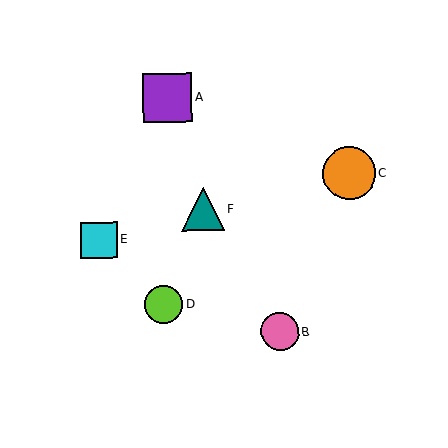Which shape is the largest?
The orange circle (labeled C) is the largest.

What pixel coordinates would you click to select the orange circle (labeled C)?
Click at (349, 174) to select the orange circle C.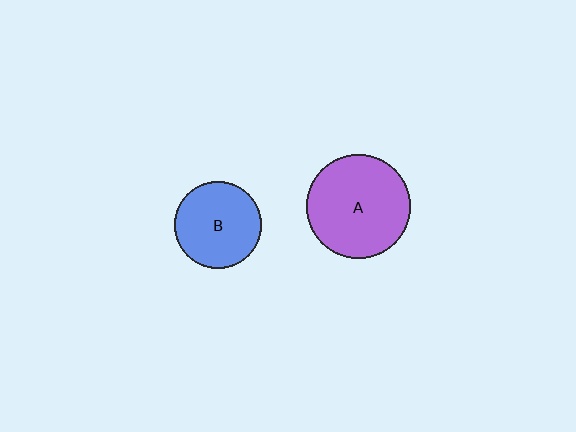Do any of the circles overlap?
No, none of the circles overlap.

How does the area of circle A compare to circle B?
Approximately 1.4 times.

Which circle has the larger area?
Circle A (purple).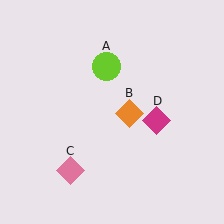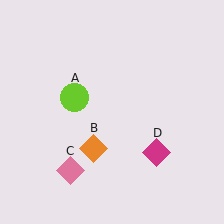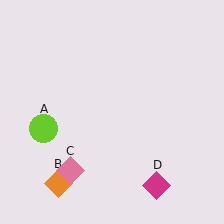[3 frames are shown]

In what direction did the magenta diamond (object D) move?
The magenta diamond (object D) moved down.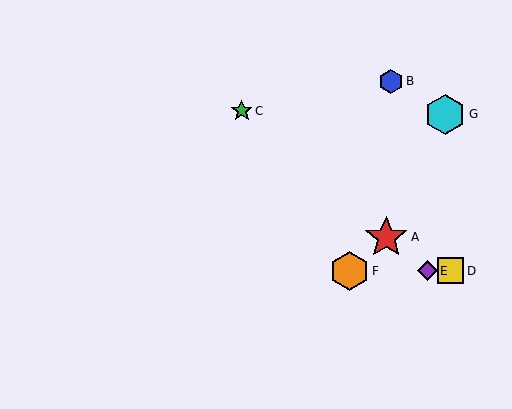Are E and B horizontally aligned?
No, E is at y≈271 and B is at y≈81.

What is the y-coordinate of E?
Object E is at y≈271.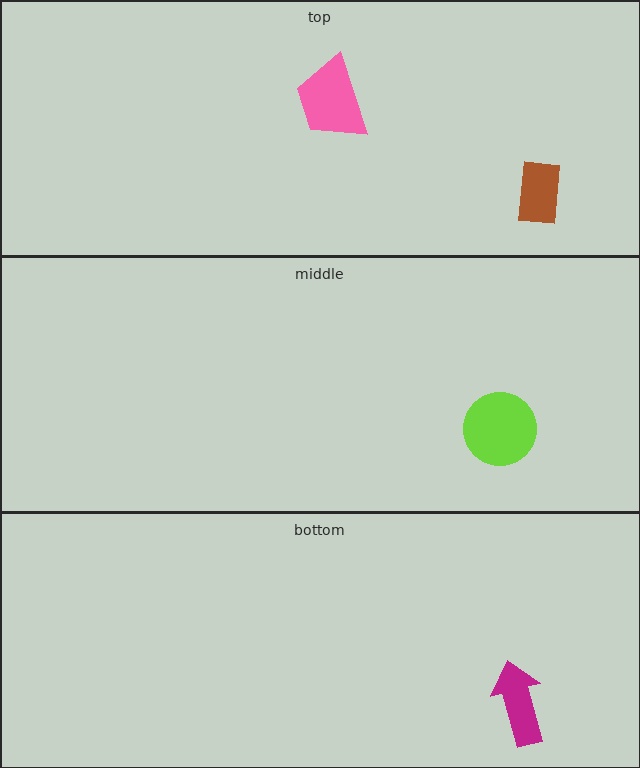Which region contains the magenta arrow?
The bottom region.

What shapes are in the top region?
The brown rectangle, the pink trapezoid.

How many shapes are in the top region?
2.